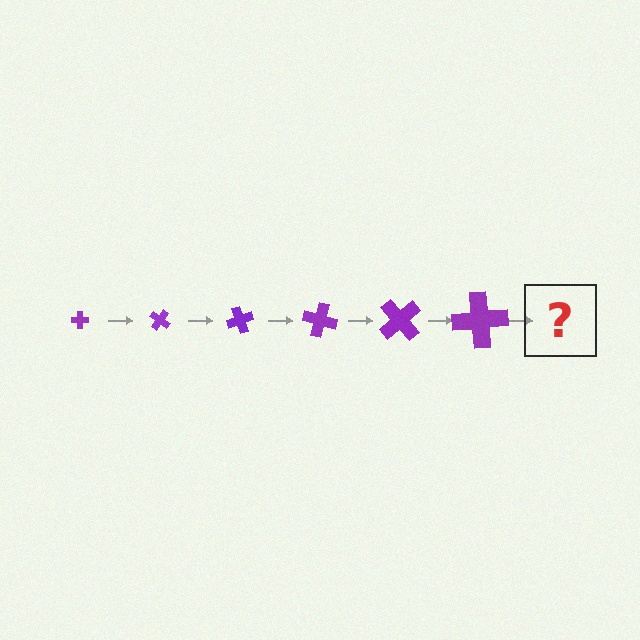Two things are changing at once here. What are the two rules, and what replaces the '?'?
The two rules are that the cross grows larger each step and it rotates 35 degrees each step. The '?' should be a cross, larger than the previous one and rotated 210 degrees from the start.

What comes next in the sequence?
The next element should be a cross, larger than the previous one and rotated 210 degrees from the start.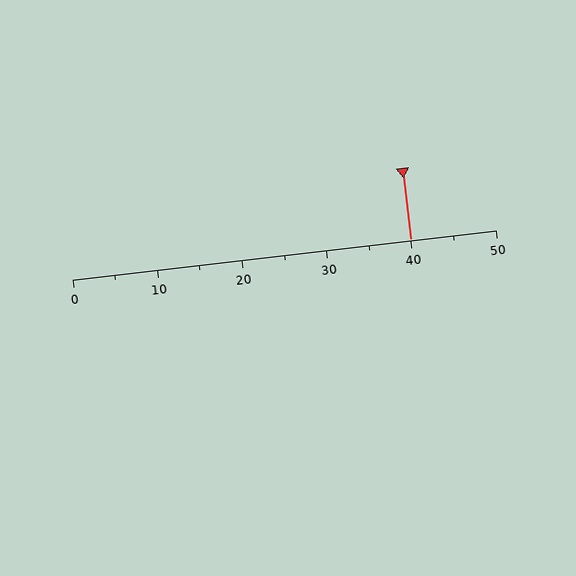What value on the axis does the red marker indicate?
The marker indicates approximately 40.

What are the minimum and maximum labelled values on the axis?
The axis runs from 0 to 50.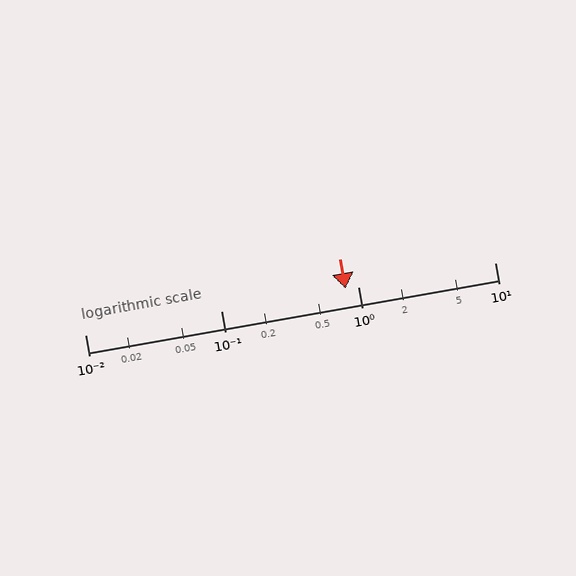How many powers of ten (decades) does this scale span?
The scale spans 3 decades, from 0.01 to 10.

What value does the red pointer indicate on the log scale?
The pointer indicates approximately 0.81.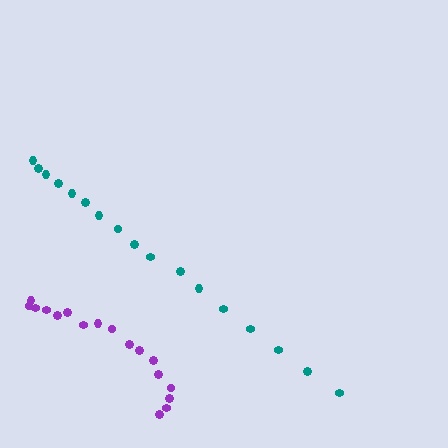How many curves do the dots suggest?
There are 2 distinct paths.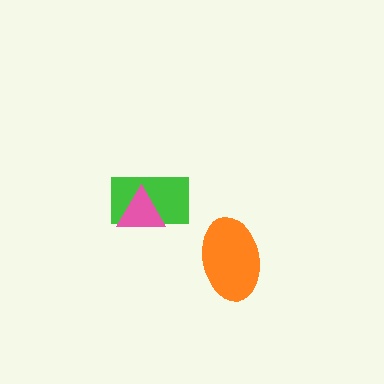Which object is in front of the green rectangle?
The pink triangle is in front of the green rectangle.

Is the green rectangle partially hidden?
Yes, it is partially covered by another shape.